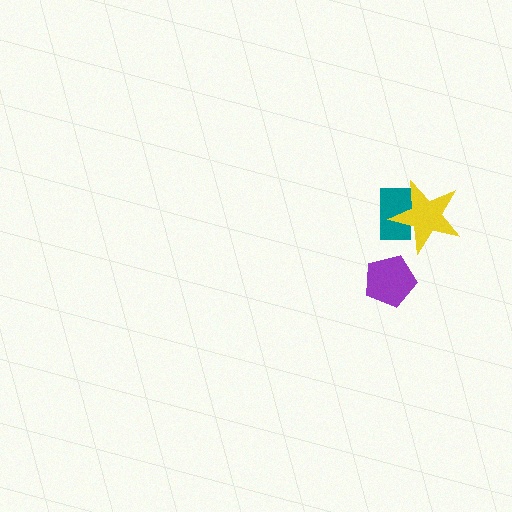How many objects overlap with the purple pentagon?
0 objects overlap with the purple pentagon.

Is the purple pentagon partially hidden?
No, no other shape covers it.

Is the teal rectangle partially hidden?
Yes, it is partially covered by another shape.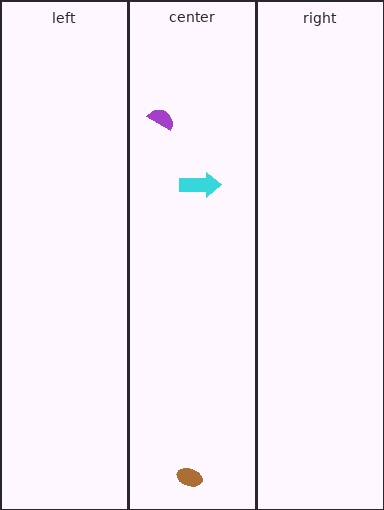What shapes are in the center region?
The cyan arrow, the brown ellipse, the purple semicircle.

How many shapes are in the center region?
3.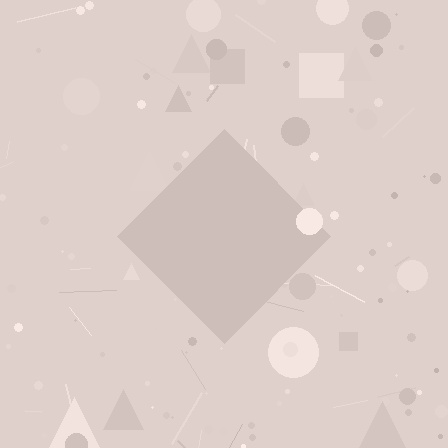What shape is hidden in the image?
A diamond is hidden in the image.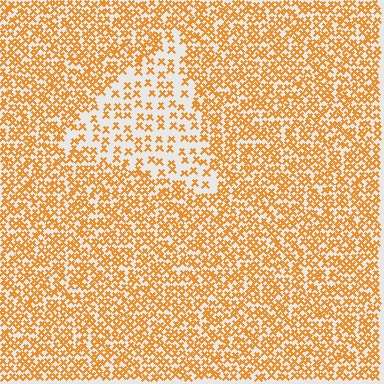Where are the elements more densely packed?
The elements are more densely packed outside the triangle boundary.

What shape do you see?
I see a triangle.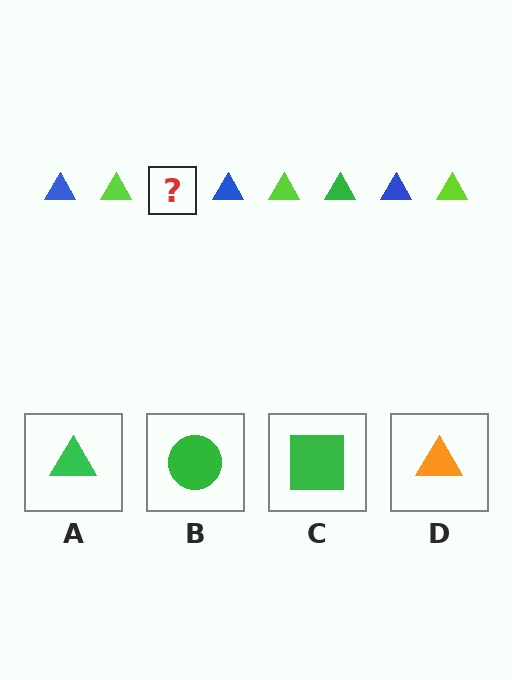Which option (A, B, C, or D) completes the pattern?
A.